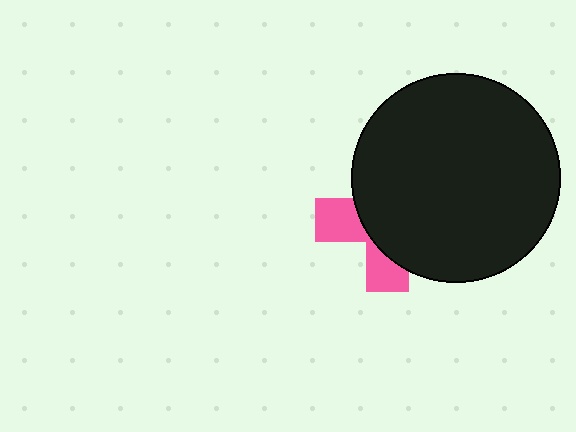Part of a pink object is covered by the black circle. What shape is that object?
It is a cross.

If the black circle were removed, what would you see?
You would see the complete pink cross.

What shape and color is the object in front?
The object in front is a black circle.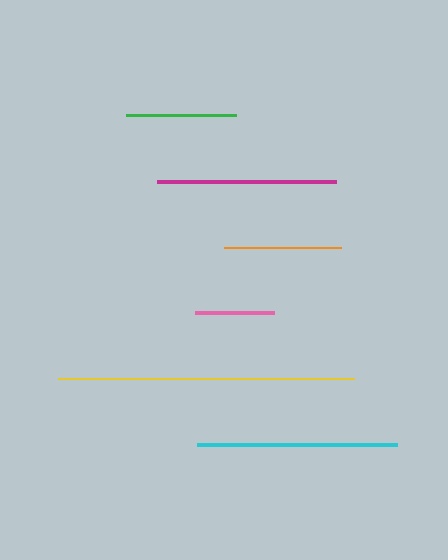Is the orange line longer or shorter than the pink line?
The orange line is longer than the pink line.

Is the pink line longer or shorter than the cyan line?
The cyan line is longer than the pink line.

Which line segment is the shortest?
The pink line is the shortest at approximately 78 pixels.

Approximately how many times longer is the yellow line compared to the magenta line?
The yellow line is approximately 1.7 times the length of the magenta line.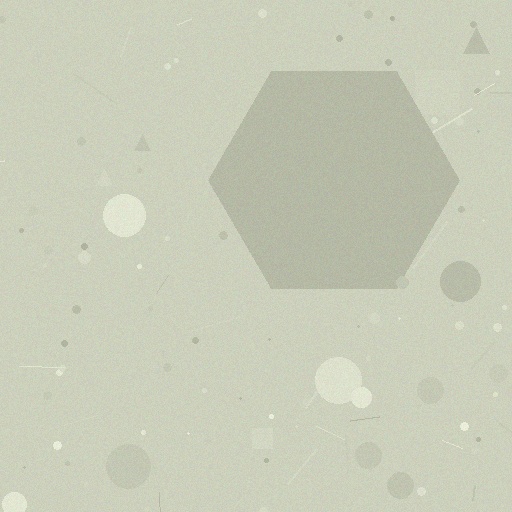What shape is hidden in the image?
A hexagon is hidden in the image.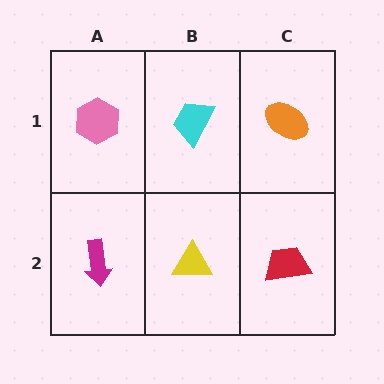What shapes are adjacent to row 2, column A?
A pink hexagon (row 1, column A), a yellow triangle (row 2, column B).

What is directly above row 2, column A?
A pink hexagon.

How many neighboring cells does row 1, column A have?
2.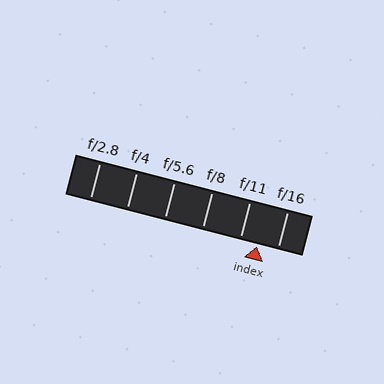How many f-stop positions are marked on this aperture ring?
There are 6 f-stop positions marked.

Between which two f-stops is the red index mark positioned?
The index mark is between f/11 and f/16.